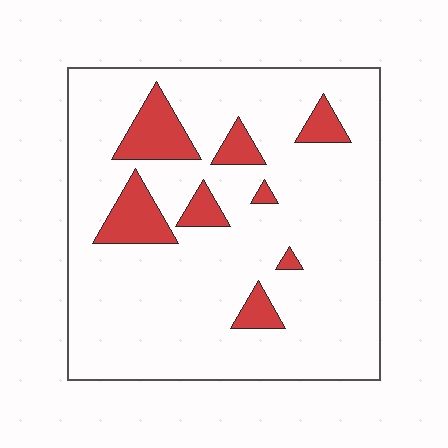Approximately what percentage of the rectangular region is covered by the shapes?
Approximately 15%.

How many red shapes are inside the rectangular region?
8.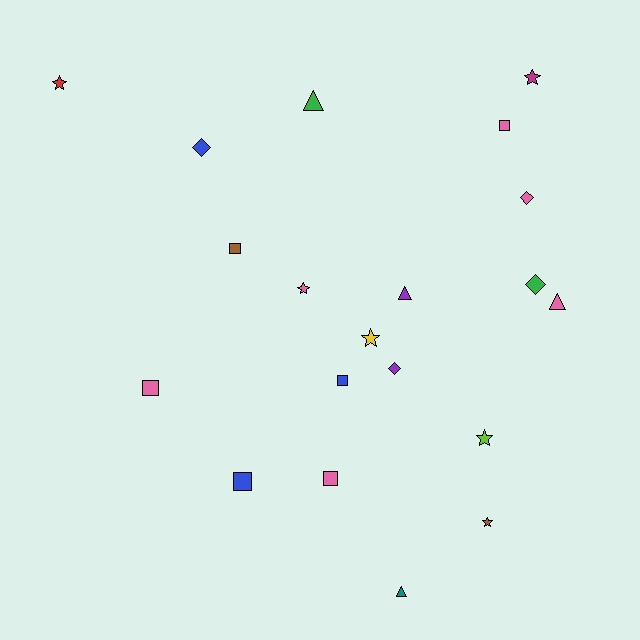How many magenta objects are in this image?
There is 1 magenta object.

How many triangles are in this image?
There are 4 triangles.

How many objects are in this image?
There are 20 objects.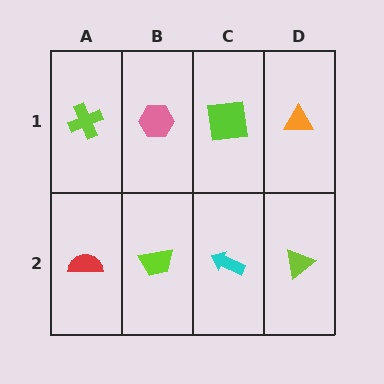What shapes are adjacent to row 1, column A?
A red semicircle (row 2, column A), a pink hexagon (row 1, column B).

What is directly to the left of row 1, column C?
A pink hexagon.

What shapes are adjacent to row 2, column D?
An orange triangle (row 1, column D), a cyan arrow (row 2, column C).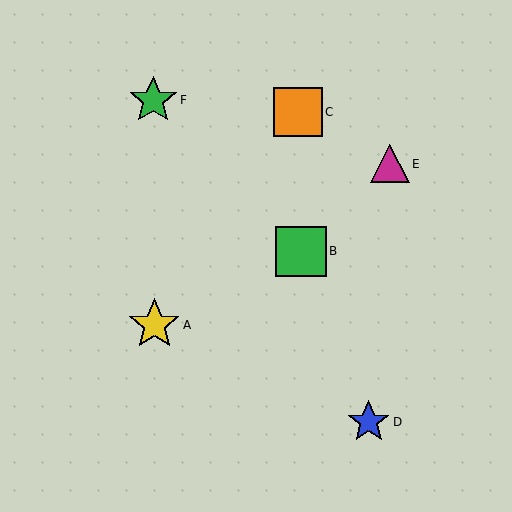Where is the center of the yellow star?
The center of the yellow star is at (154, 325).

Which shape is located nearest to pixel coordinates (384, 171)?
The magenta triangle (labeled E) at (390, 164) is nearest to that location.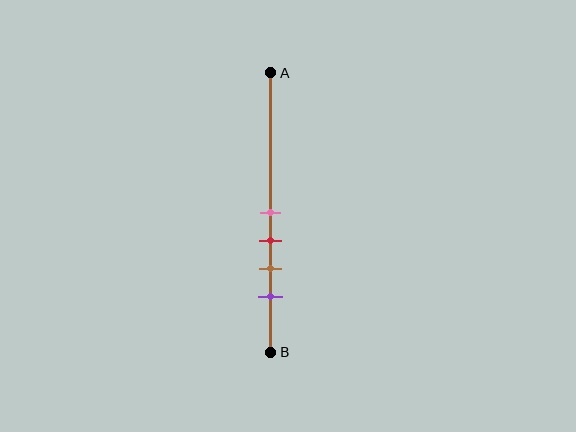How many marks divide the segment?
There are 4 marks dividing the segment.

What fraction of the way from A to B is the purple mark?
The purple mark is approximately 80% (0.8) of the way from A to B.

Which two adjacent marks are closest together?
The pink and red marks are the closest adjacent pair.